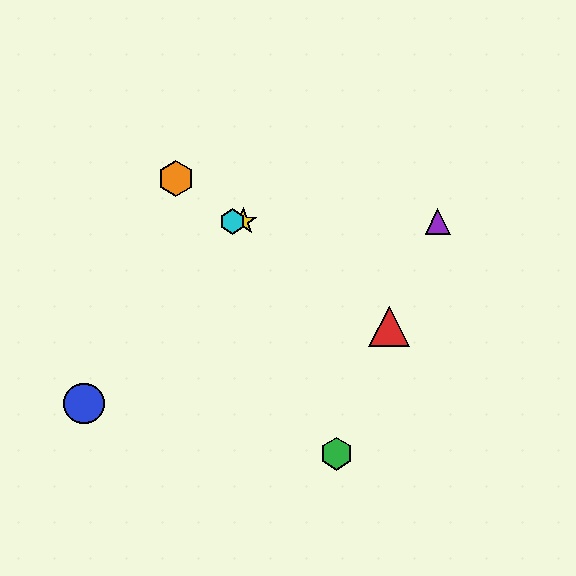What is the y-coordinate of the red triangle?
The red triangle is at y≈327.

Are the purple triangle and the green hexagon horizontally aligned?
No, the purple triangle is at y≈221 and the green hexagon is at y≈454.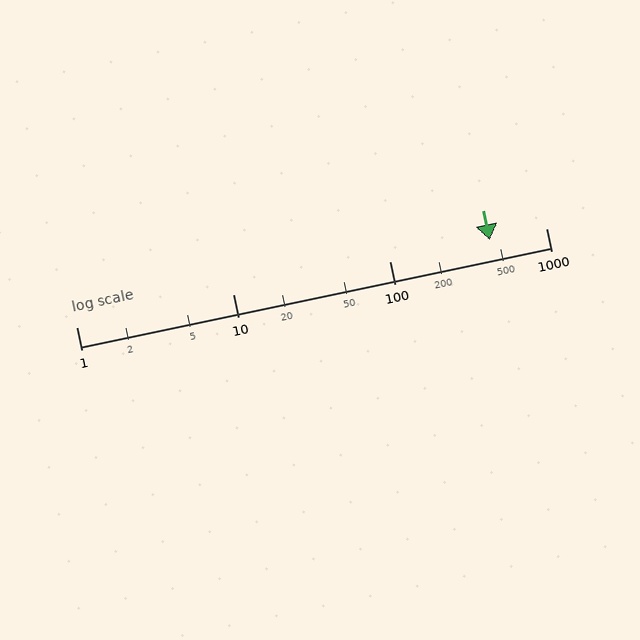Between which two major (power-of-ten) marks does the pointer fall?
The pointer is between 100 and 1000.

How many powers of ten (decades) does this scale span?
The scale spans 3 decades, from 1 to 1000.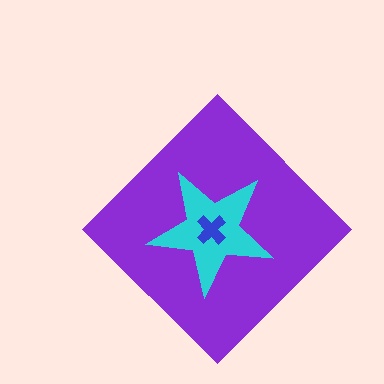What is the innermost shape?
The blue cross.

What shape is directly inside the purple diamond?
The cyan star.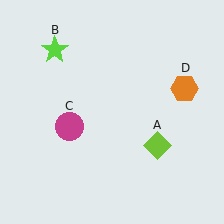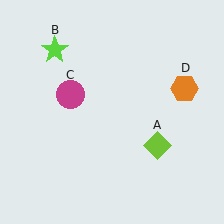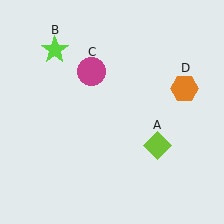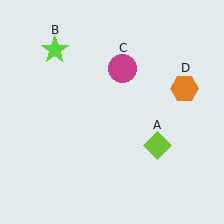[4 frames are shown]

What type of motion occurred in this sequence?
The magenta circle (object C) rotated clockwise around the center of the scene.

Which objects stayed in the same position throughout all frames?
Lime diamond (object A) and lime star (object B) and orange hexagon (object D) remained stationary.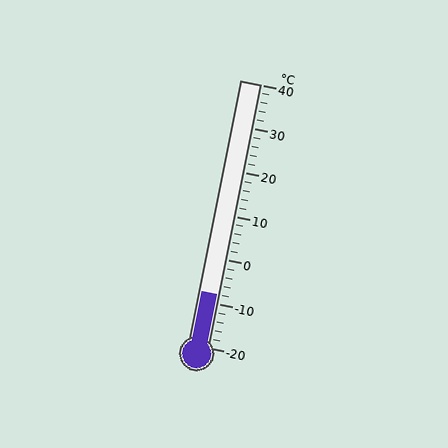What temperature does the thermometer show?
The thermometer shows approximately -8°C.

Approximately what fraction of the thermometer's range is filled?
The thermometer is filled to approximately 20% of its range.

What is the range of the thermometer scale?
The thermometer scale ranges from -20°C to 40°C.